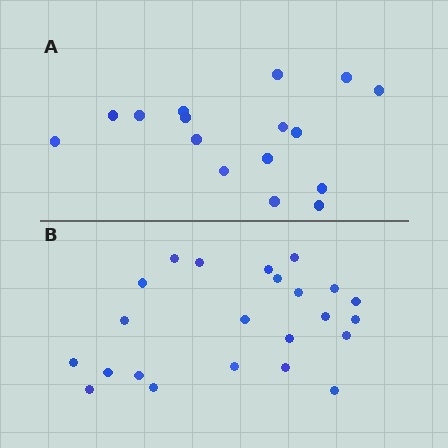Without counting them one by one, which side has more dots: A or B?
Region B (the bottom region) has more dots.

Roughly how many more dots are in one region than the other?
Region B has roughly 8 or so more dots than region A.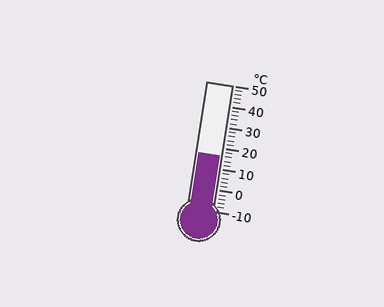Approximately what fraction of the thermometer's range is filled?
The thermometer is filled to approximately 45% of its range.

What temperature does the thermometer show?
The thermometer shows approximately 16°C.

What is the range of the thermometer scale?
The thermometer scale ranges from -10°C to 50°C.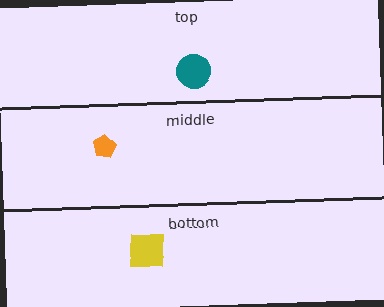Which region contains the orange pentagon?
The middle region.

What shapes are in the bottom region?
The yellow square.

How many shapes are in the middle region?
1.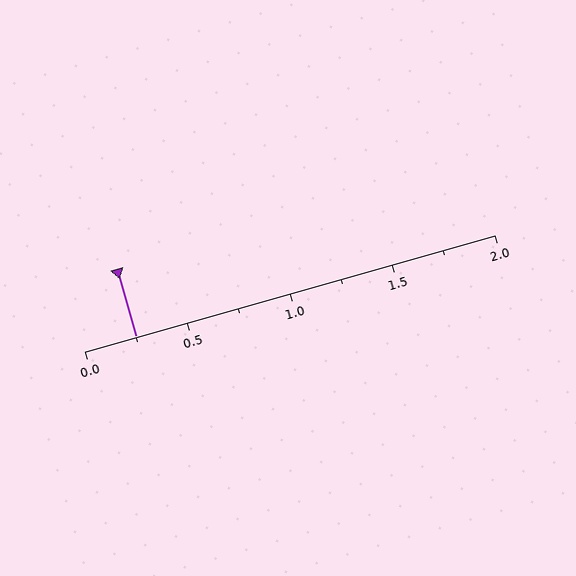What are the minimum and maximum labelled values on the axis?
The axis runs from 0.0 to 2.0.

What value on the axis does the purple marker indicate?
The marker indicates approximately 0.25.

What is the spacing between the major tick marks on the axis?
The major ticks are spaced 0.5 apart.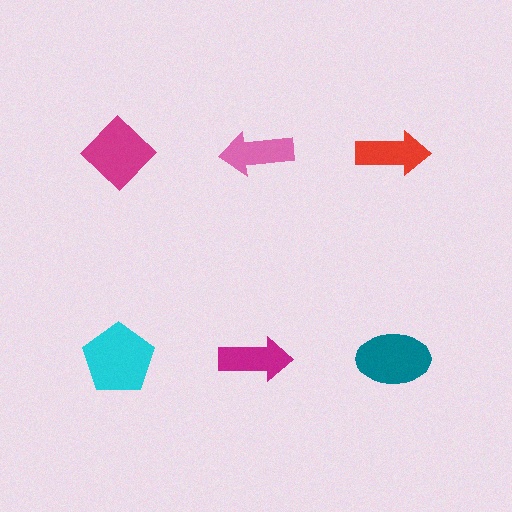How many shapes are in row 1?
3 shapes.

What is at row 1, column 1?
A magenta diamond.